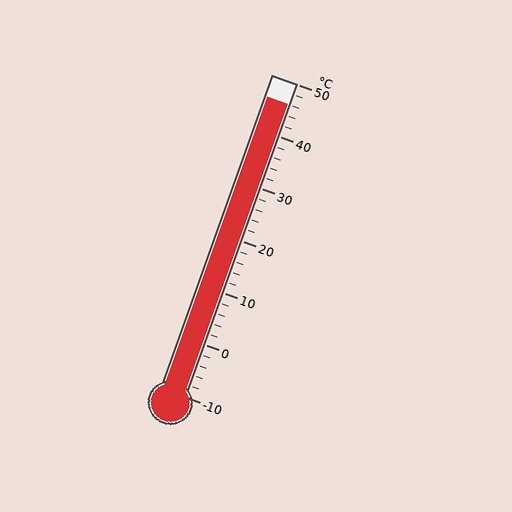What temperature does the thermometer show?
The thermometer shows approximately 46°C.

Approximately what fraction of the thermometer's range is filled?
The thermometer is filled to approximately 95% of its range.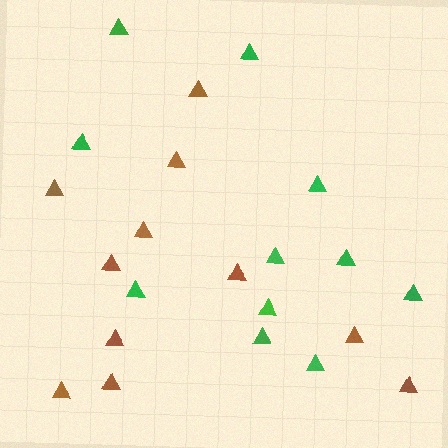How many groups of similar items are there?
There are 2 groups: one group of brown triangles (11) and one group of green triangles (11).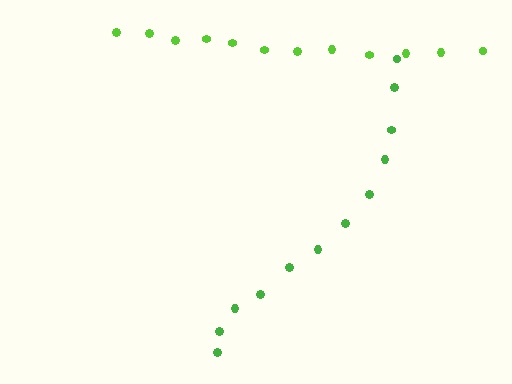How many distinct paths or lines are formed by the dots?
There are 2 distinct paths.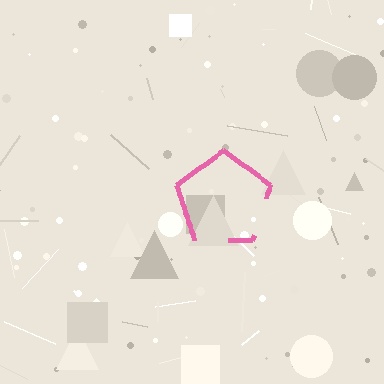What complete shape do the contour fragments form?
The contour fragments form a pentagon.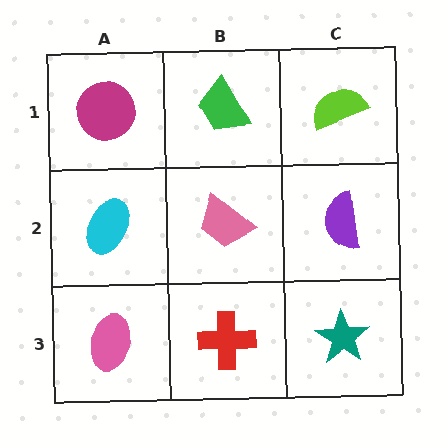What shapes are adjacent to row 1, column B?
A pink trapezoid (row 2, column B), a magenta circle (row 1, column A), a lime semicircle (row 1, column C).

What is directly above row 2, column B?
A green trapezoid.